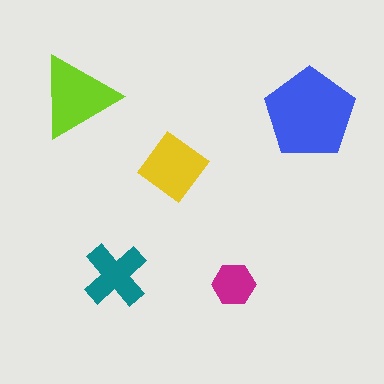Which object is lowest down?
The magenta hexagon is bottommost.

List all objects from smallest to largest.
The magenta hexagon, the teal cross, the yellow diamond, the lime triangle, the blue pentagon.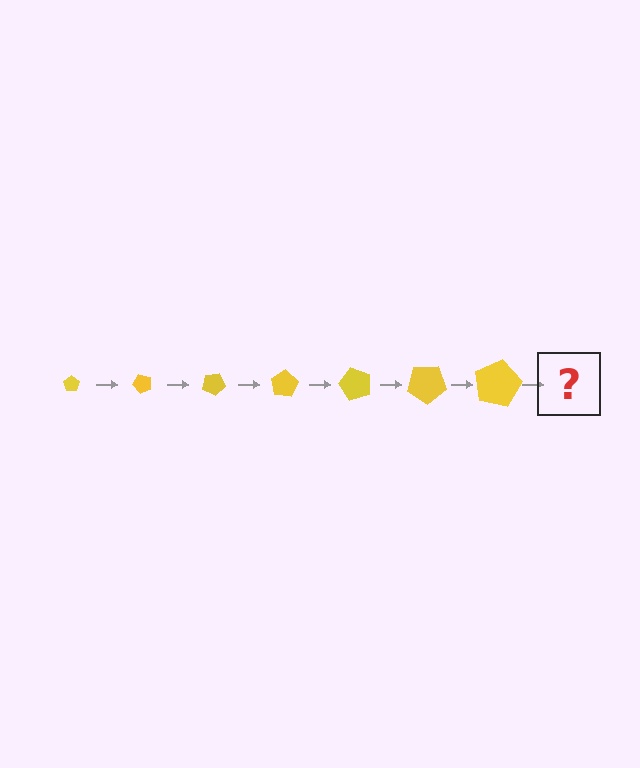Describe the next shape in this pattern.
It should be a pentagon, larger than the previous one and rotated 350 degrees from the start.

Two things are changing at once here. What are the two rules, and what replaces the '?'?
The two rules are that the pentagon grows larger each step and it rotates 50 degrees each step. The '?' should be a pentagon, larger than the previous one and rotated 350 degrees from the start.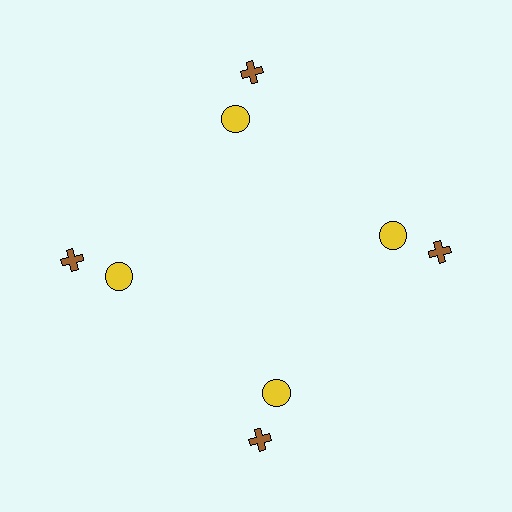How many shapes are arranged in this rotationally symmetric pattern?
There are 8 shapes, arranged in 4 groups of 2.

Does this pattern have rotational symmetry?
Yes, this pattern has 4-fold rotational symmetry. It looks the same after rotating 90 degrees around the center.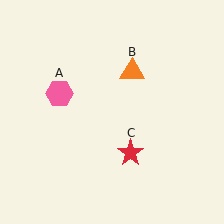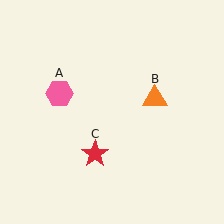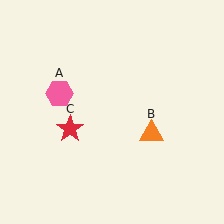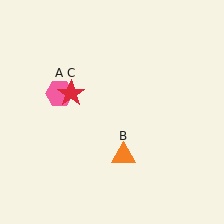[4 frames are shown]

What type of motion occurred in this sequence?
The orange triangle (object B), red star (object C) rotated clockwise around the center of the scene.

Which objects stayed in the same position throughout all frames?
Pink hexagon (object A) remained stationary.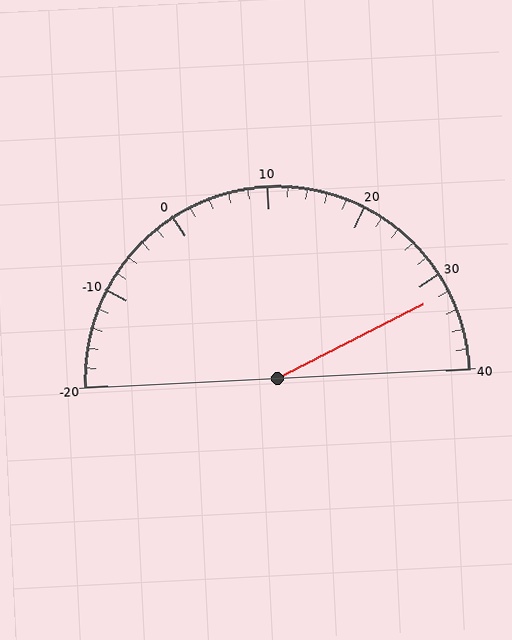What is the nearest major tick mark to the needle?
The nearest major tick mark is 30.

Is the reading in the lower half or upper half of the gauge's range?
The reading is in the upper half of the range (-20 to 40).